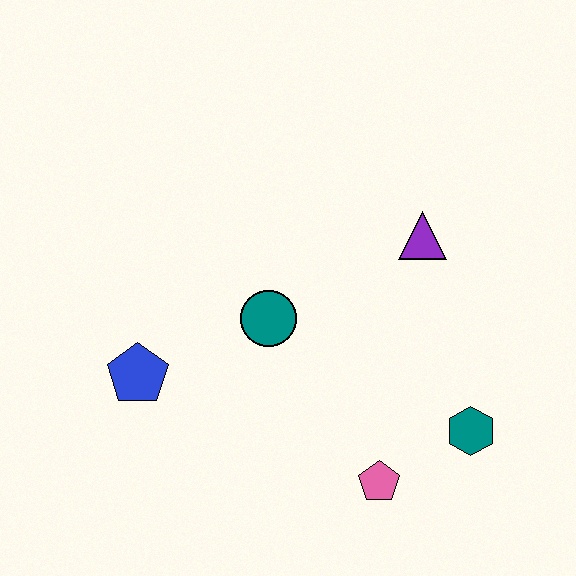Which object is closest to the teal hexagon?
The pink pentagon is closest to the teal hexagon.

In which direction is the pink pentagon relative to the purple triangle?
The pink pentagon is below the purple triangle.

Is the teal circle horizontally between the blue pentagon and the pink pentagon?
Yes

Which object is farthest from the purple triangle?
The blue pentagon is farthest from the purple triangle.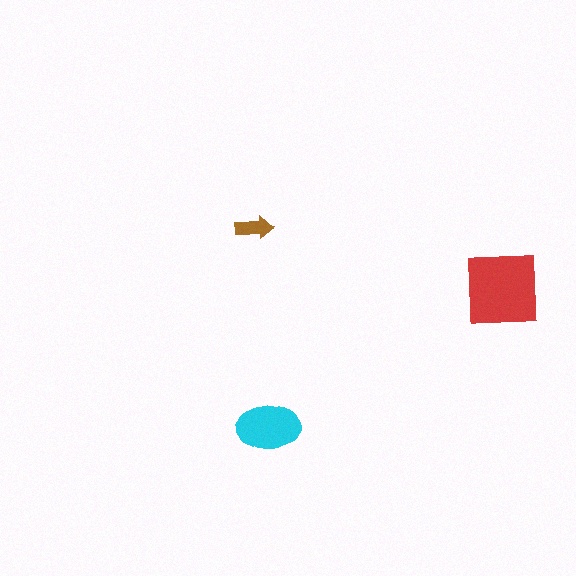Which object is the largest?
The red square.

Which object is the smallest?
The brown arrow.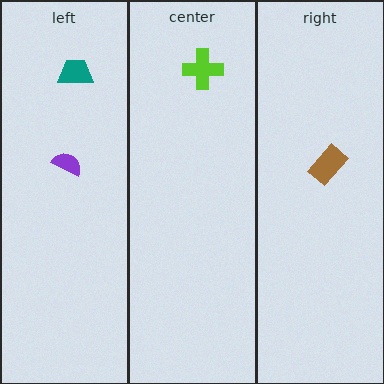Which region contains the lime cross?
The center region.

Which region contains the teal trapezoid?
The left region.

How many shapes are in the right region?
1.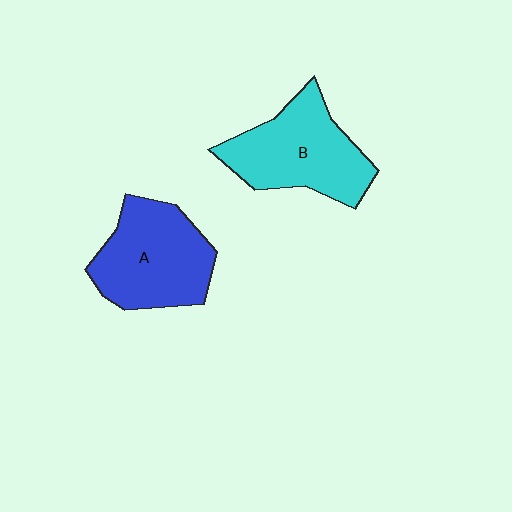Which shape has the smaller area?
Shape A (blue).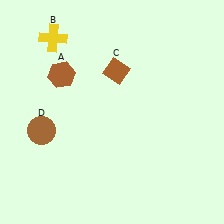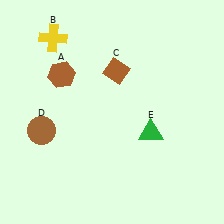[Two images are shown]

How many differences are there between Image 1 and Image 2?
There is 1 difference between the two images.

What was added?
A green triangle (E) was added in Image 2.